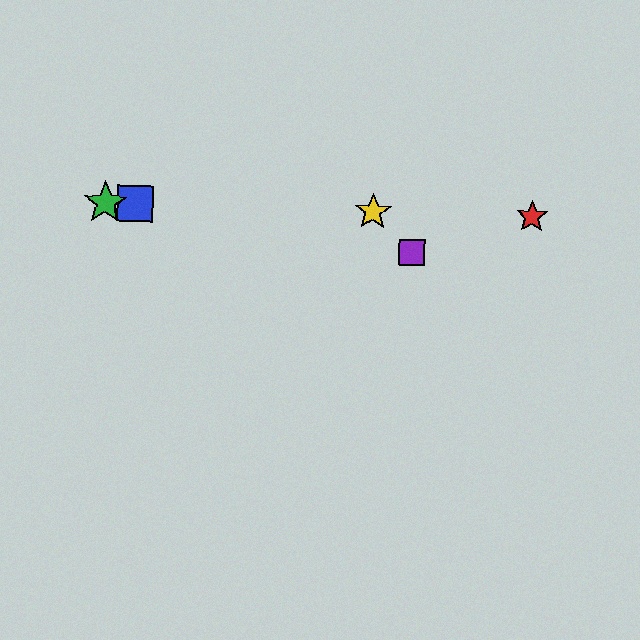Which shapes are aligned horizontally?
The red star, the blue square, the green star, the yellow star are aligned horizontally.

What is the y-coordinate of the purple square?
The purple square is at y≈253.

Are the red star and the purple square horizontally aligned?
No, the red star is at y≈217 and the purple square is at y≈253.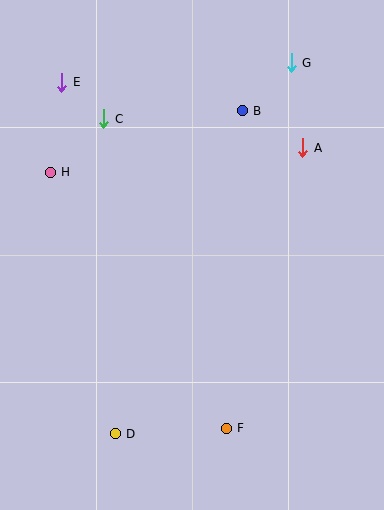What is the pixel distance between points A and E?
The distance between A and E is 250 pixels.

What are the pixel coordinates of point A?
Point A is at (303, 148).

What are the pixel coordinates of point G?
Point G is at (291, 63).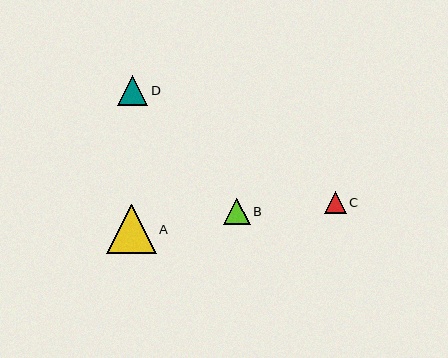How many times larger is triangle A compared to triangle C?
Triangle A is approximately 2.2 times the size of triangle C.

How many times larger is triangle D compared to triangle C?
Triangle D is approximately 1.4 times the size of triangle C.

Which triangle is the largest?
Triangle A is the largest with a size of approximately 50 pixels.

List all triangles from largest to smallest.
From largest to smallest: A, D, B, C.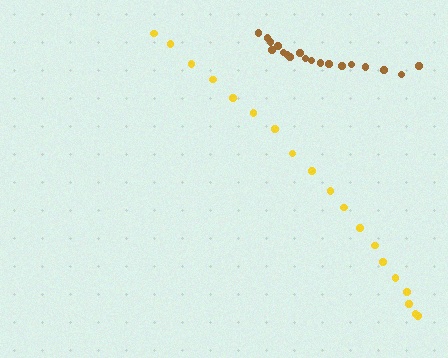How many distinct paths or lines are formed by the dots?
There are 2 distinct paths.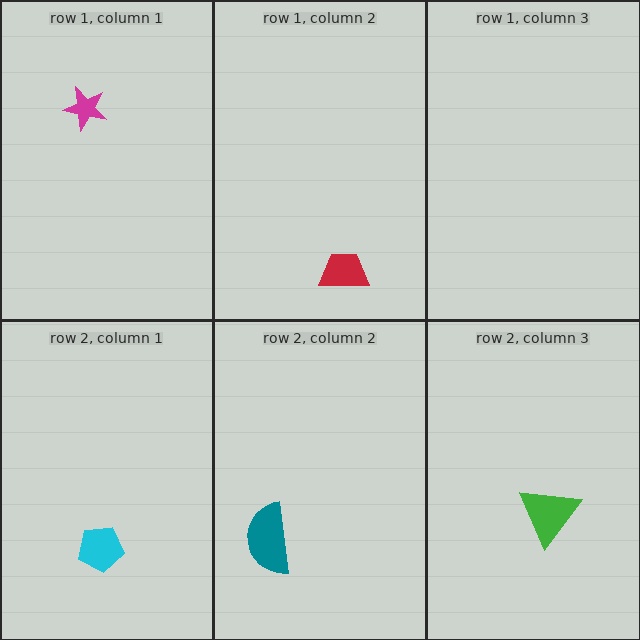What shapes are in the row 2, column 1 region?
The cyan pentagon.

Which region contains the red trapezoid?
The row 1, column 2 region.